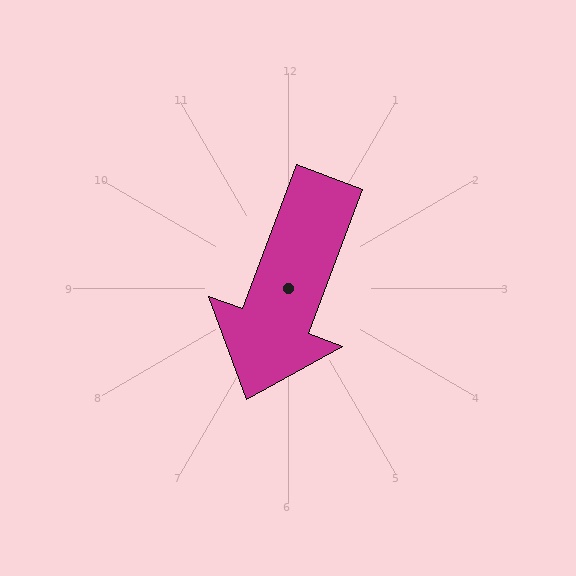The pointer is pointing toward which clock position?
Roughly 7 o'clock.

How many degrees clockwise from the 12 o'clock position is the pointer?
Approximately 200 degrees.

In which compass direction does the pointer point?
South.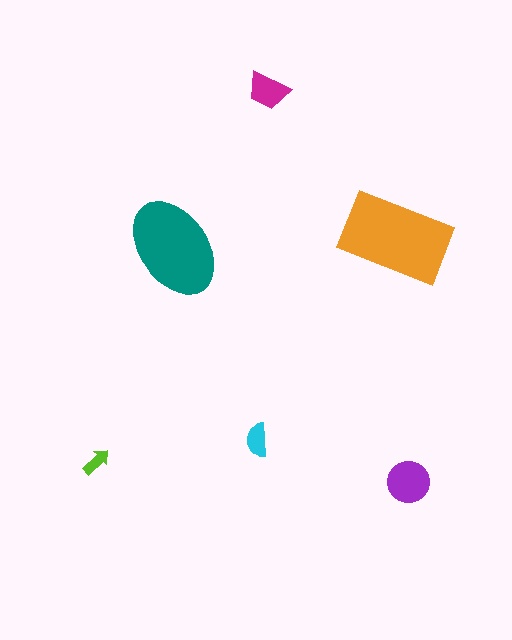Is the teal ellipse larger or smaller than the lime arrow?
Larger.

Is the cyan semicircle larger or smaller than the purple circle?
Smaller.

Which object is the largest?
The orange rectangle.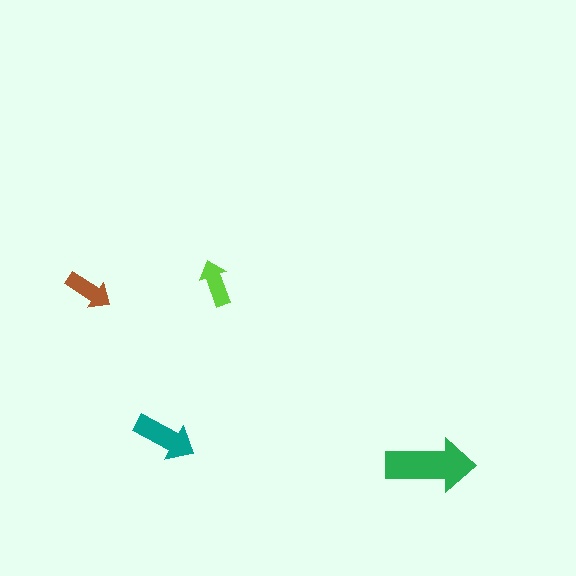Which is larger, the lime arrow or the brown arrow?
The brown one.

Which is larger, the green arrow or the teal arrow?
The green one.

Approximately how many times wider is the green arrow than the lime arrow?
About 2 times wider.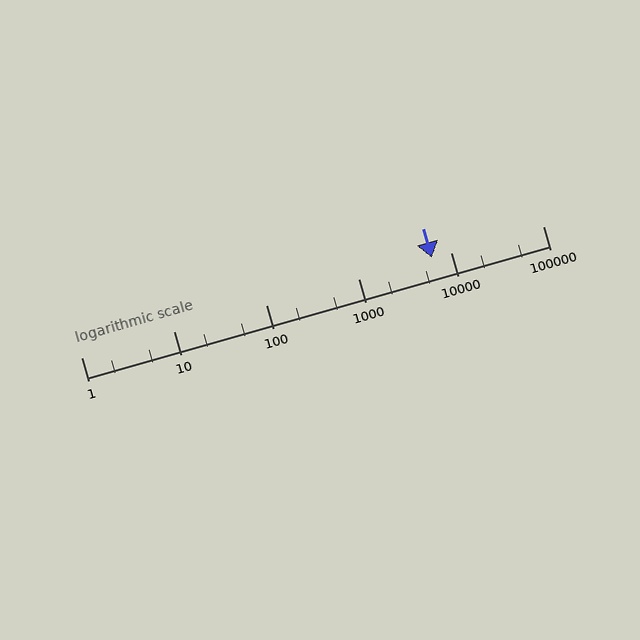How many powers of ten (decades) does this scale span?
The scale spans 5 decades, from 1 to 100000.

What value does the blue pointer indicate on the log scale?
The pointer indicates approximately 6200.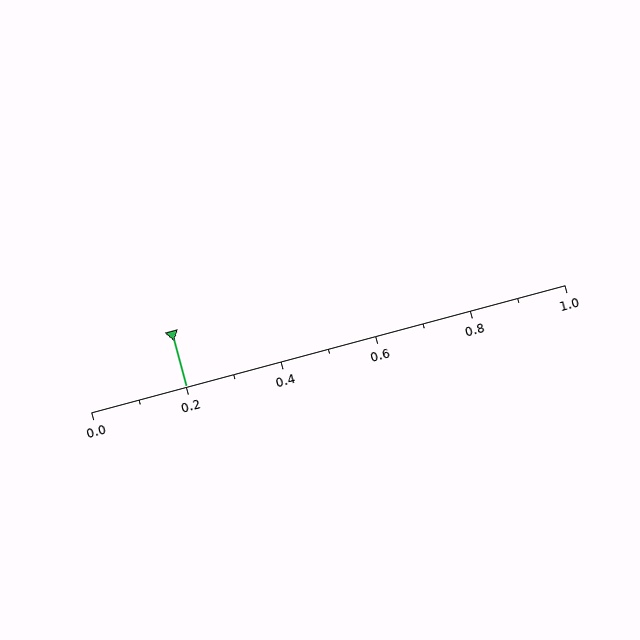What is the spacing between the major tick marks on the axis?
The major ticks are spaced 0.2 apart.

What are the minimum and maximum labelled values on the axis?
The axis runs from 0.0 to 1.0.